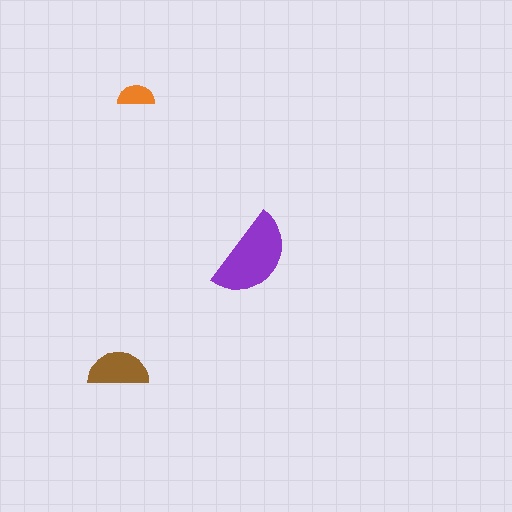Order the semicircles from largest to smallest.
the purple one, the brown one, the orange one.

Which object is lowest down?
The brown semicircle is bottommost.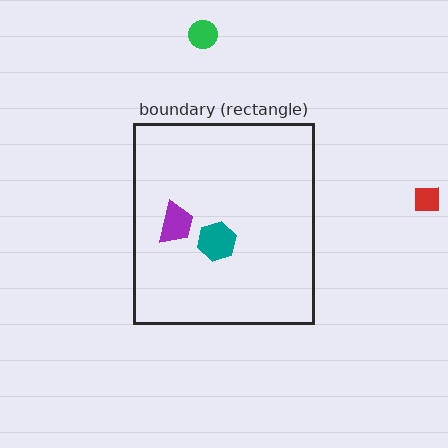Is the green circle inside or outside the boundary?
Outside.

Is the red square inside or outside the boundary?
Outside.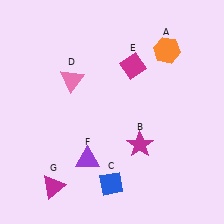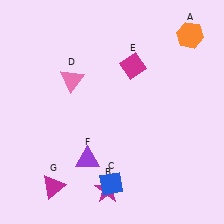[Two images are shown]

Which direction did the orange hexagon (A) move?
The orange hexagon (A) moved right.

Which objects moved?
The objects that moved are: the orange hexagon (A), the magenta star (B).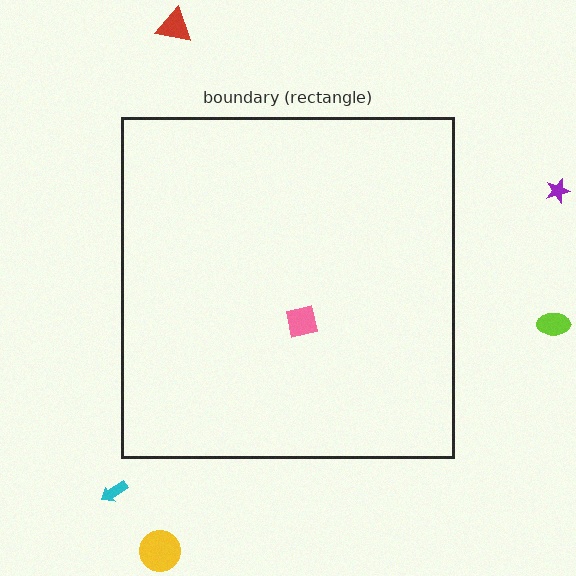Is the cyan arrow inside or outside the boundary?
Outside.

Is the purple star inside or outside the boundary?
Outside.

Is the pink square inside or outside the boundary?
Inside.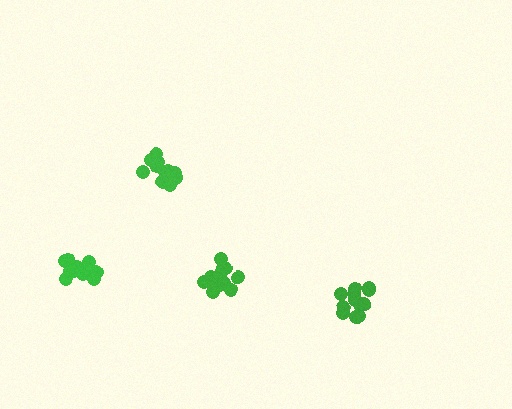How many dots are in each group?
Group 1: 15 dots, Group 2: 14 dots, Group 3: 12 dots, Group 4: 13 dots (54 total).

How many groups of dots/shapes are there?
There are 4 groups.